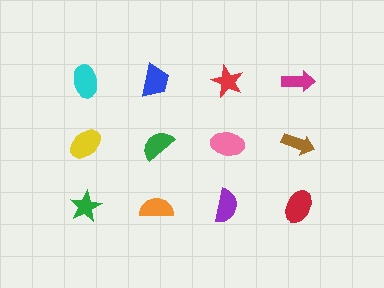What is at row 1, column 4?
A magenta arrow.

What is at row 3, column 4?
A red ellipse.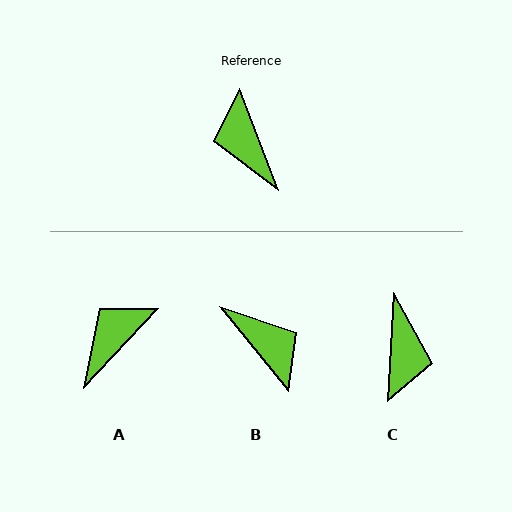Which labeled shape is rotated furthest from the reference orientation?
B, about 162 degrees away.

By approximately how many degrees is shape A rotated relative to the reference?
Approximately 64 degrees clockwise.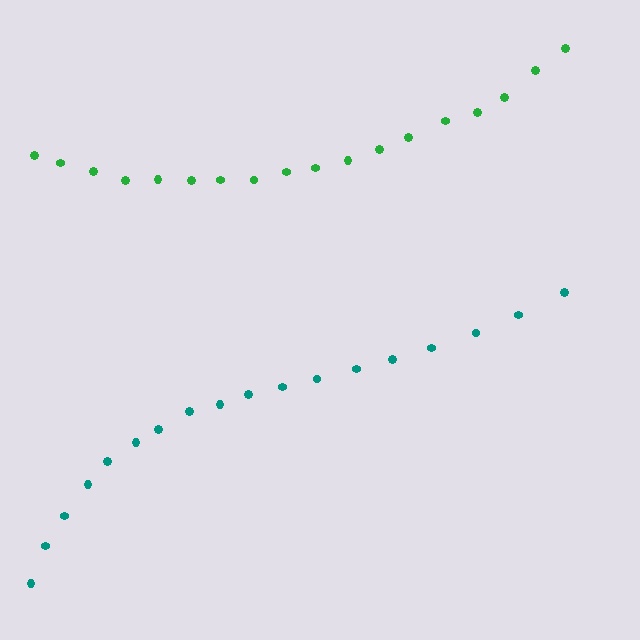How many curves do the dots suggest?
There are 2 distinct paths.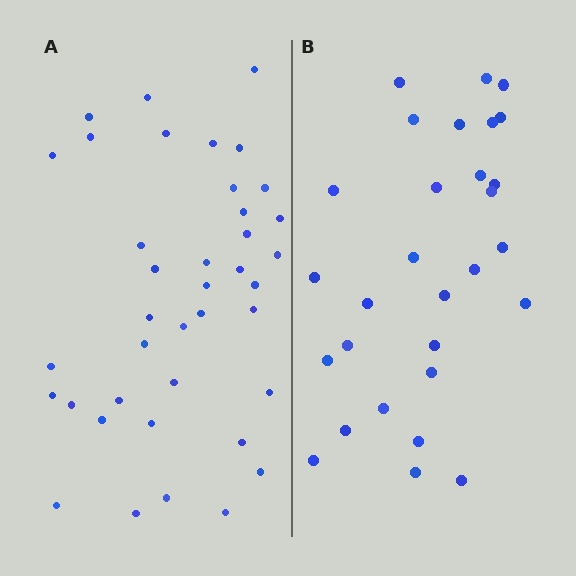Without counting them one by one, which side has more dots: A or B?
Region A (the left region) has more dots.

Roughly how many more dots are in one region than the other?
Region A has roughly 10 or so more dots than region B.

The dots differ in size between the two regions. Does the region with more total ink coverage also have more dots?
No. Region B has more total ink coverage because its dots are larger, but region A actually contains more individual dots. Total area can be misleading — the number of items is what matters here.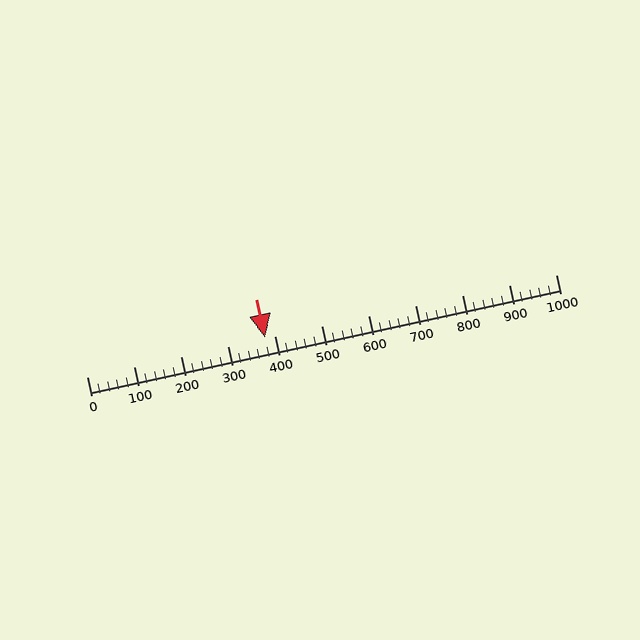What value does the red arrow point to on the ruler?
The red arrow points to approximately 380.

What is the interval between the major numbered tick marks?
The major tick marks are spaced 100 units apart.